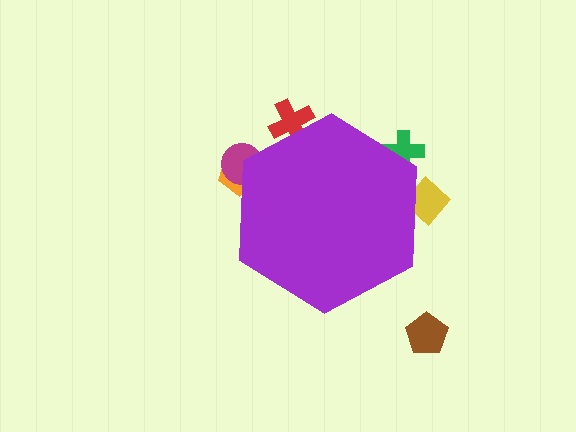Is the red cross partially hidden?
Yes, the red cross is partially hidden behind the purple hexagon.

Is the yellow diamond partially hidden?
Yes, the yellow diamond is partially hidden behind the purple hexagon.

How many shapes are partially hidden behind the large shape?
5 shapes are partially hidden.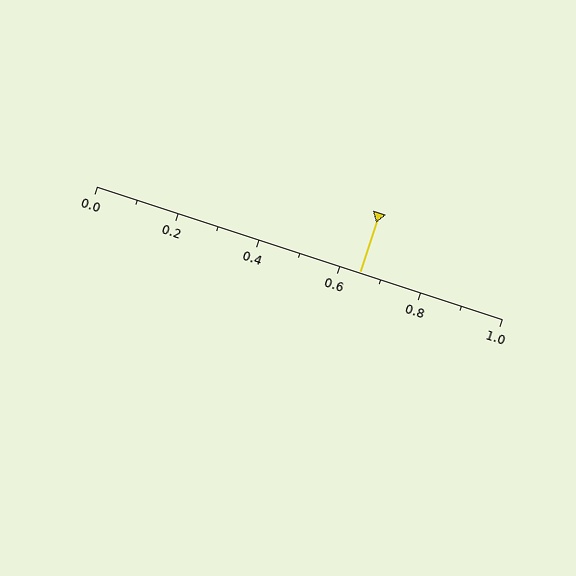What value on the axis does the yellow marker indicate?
The marker indicates approximately 0.65.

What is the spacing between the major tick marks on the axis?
The major ticks are spaced 0.2 apart.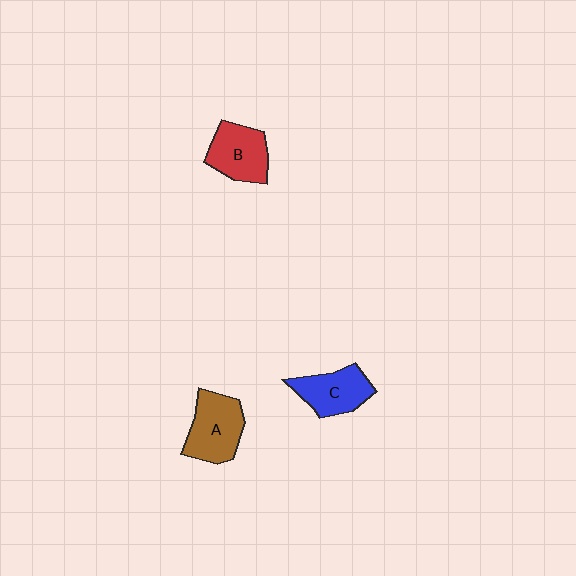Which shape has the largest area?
Shape A (brown).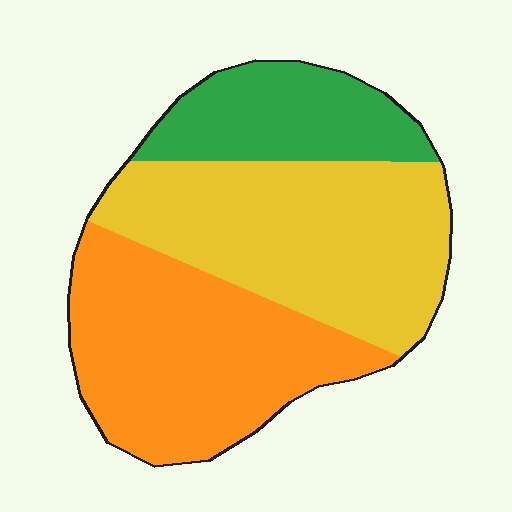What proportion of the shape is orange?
Orange takes up about two fifths (2/5) of the shape.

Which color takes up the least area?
Green, at roughly 20%.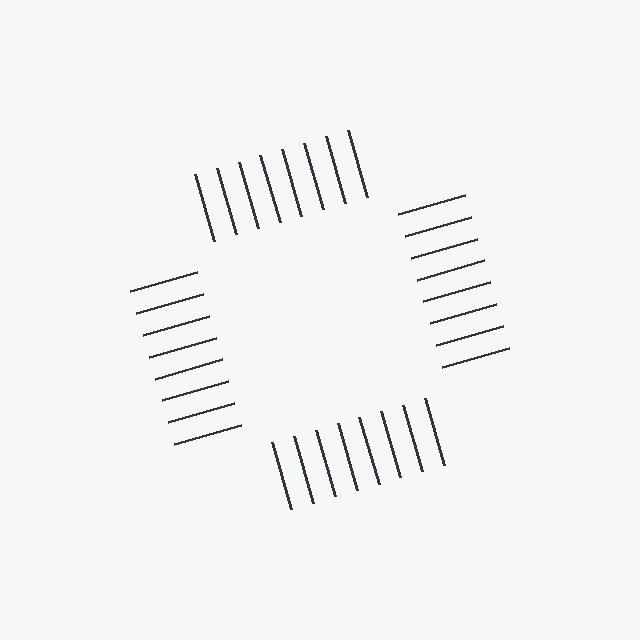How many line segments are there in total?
32 — 8 along each of the 4 edges.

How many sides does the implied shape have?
4 sides — the line-ends trace a square.